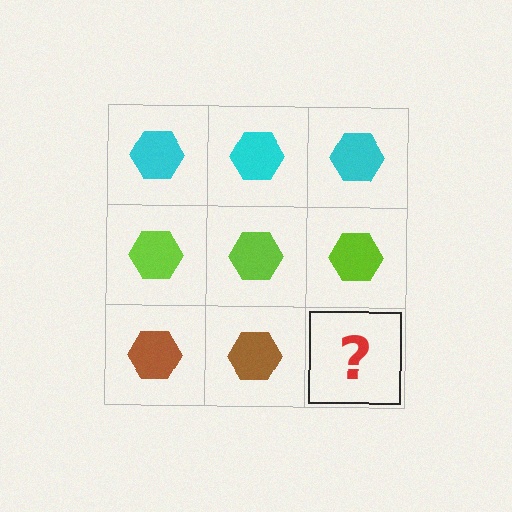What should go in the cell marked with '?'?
The missing cell should contain a brown hexagon.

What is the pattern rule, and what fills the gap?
The rule is that each row has a consistent color. The gap should be filled with a brown hexagon.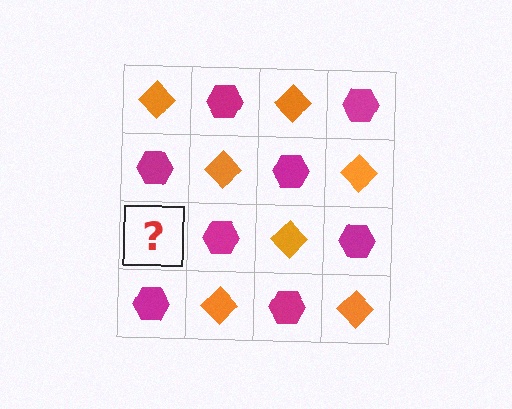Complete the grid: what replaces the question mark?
The question mark should be replaced with an orange diamond.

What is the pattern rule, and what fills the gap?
The rule is that it alternates orange diamond and magenta hexagon in a checkerboard pattern. The gap should be filled with an orange diamond.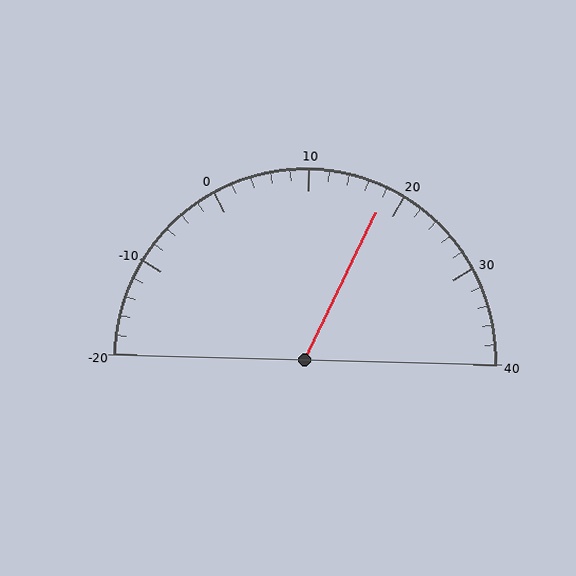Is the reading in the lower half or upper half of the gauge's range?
The reading is in the upper half of the range (-20 to 40).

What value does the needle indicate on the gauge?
The needle indicates approximately 18.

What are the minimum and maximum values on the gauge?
The gauge ranges from -20 to 40.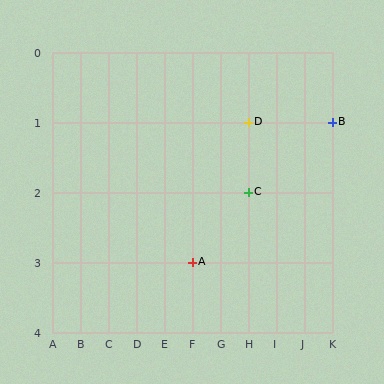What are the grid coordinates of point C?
Point C is at grid coordinates (H, 2).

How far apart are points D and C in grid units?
Points D and C are 1 row apart.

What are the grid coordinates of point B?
Point B is at grid coordinates (K, 1).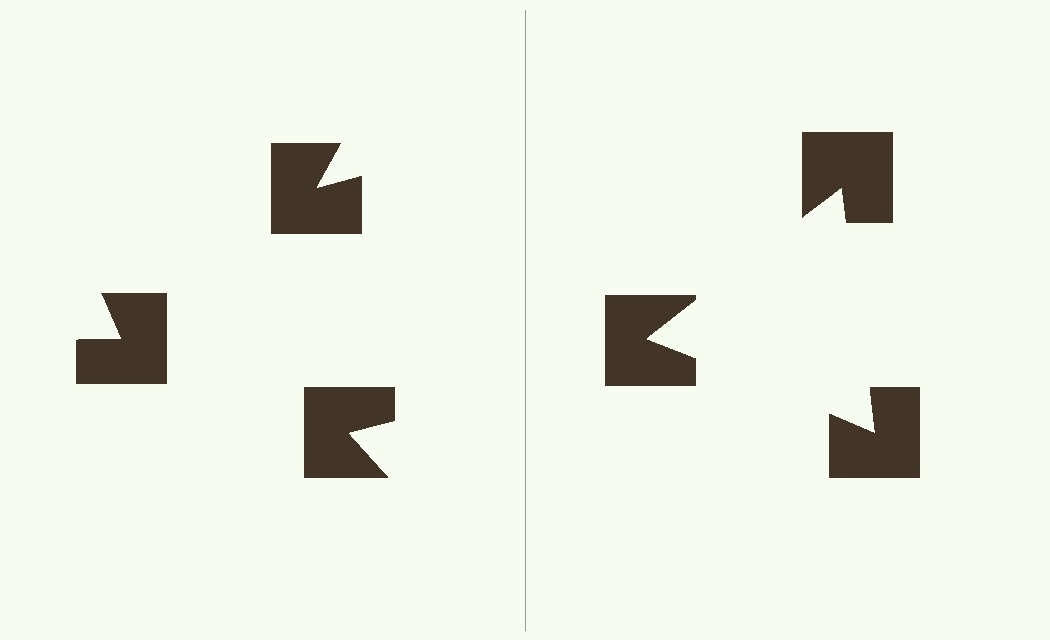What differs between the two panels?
The notched squares are positioned identically on both sides; only the wedge orientations differ. On the right they align to a triangle; on the left they are misaligned.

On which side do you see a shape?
An illusory triangle appears on the right side. On the left side the wedge cuts are rotated, so no coherent shape forms.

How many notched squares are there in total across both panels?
6 — 3 on each side.